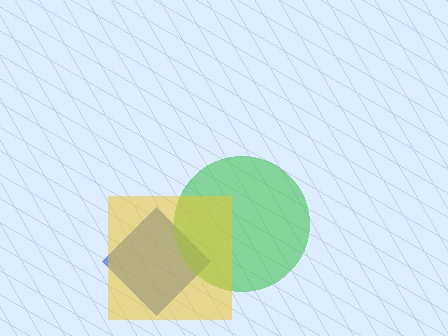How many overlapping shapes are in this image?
There are 3 overlapping shapes in the image.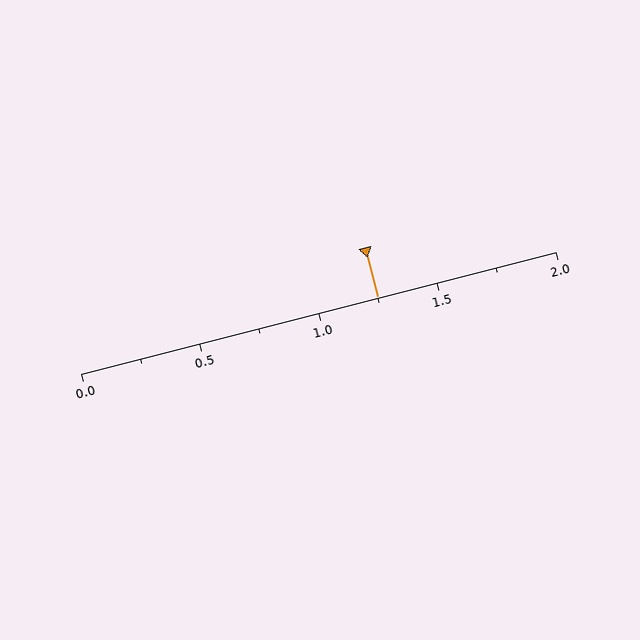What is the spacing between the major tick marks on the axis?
The major ticks are spaced 0.5 apart.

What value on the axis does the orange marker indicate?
The marker indicates approximately 1.25.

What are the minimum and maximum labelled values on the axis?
The axis runs from 0.0 to 2.0.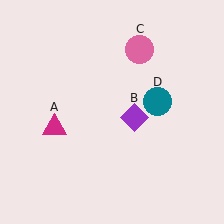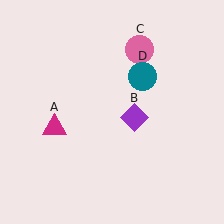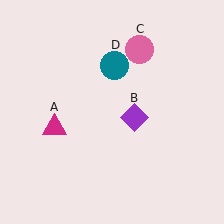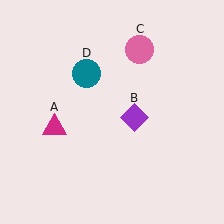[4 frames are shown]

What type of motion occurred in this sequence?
The teal circle (object D) rotated counterclockwise around the center of the scene.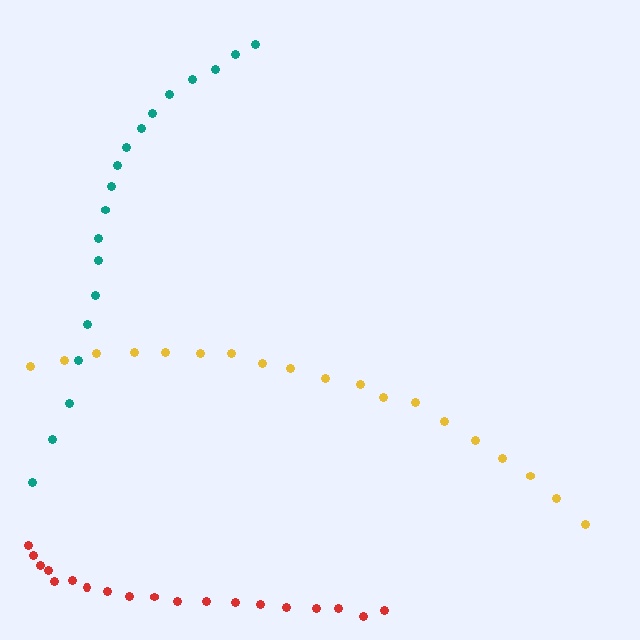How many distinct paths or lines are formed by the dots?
There are 3 distinct paths.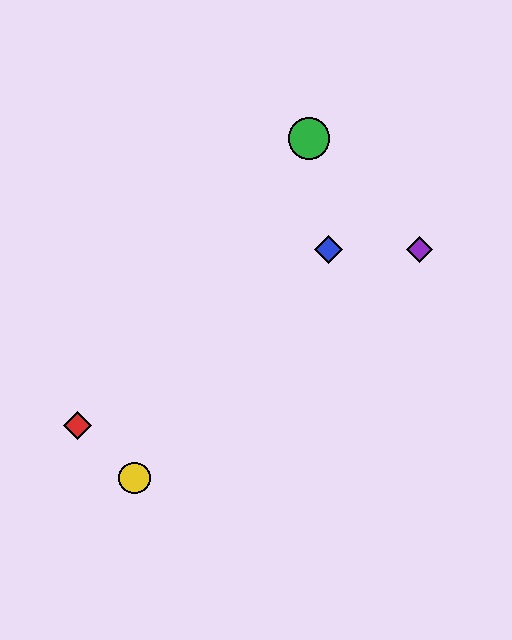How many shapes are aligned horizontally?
2 shapes (the blue diamond, the purple diamond) are aligned horizontally.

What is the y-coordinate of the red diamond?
The red diamond is at y≈426.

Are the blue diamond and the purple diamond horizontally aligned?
Yes, both are at y≈249.